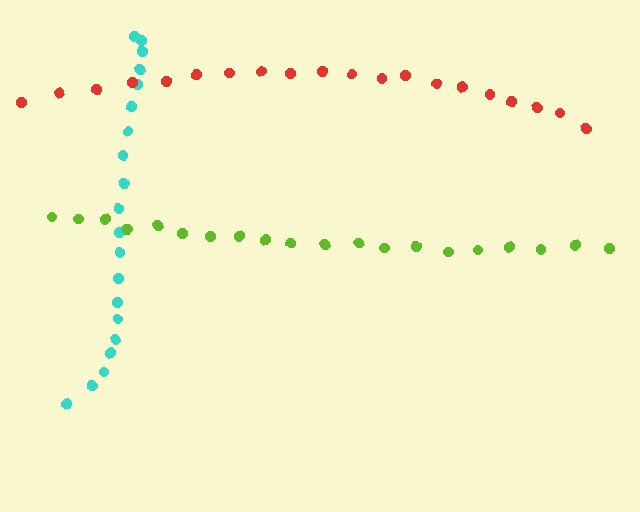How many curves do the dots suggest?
There are 3 distinct paths.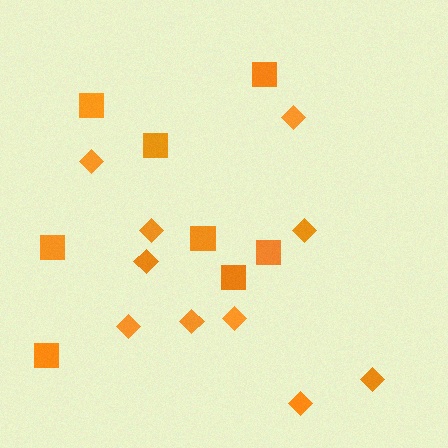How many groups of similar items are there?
There are 2 groups: one group of squares (8) and one group of diamonds (10).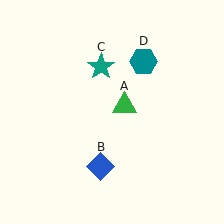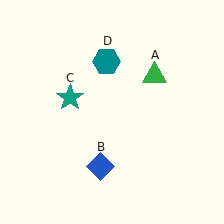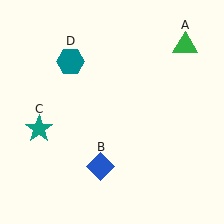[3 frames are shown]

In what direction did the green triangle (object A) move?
The green triangle (object A) moved up and to the right.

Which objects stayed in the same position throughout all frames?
Blue diamond (object B) remained stationary.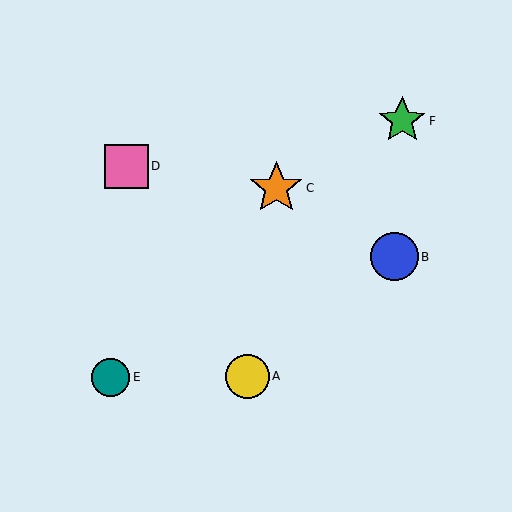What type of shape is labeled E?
Shape E is a teal circle.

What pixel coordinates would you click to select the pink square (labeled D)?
Click at (126, 166) to select the pink square D.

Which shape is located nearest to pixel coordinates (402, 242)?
The blue circle (labeled B) at (394, 257) is nearest to that location.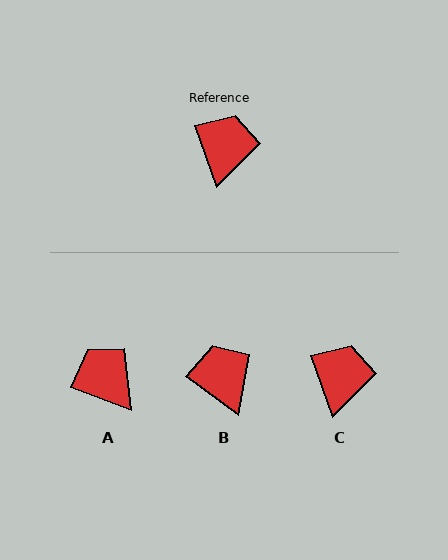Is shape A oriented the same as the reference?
No, it is off by about 51 degrees.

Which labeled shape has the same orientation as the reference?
C.